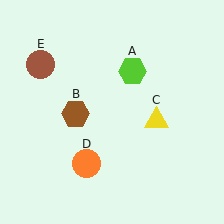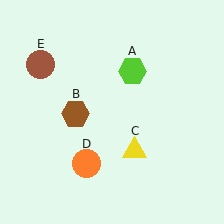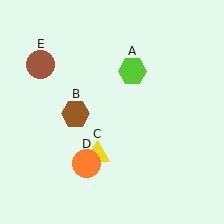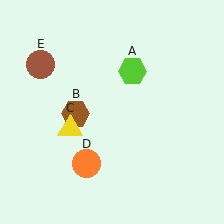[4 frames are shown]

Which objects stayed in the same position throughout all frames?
Lime hexagon (object A) and brown hexagon (object B) and orange circle (object D) and brown circle (object E) remained stationary.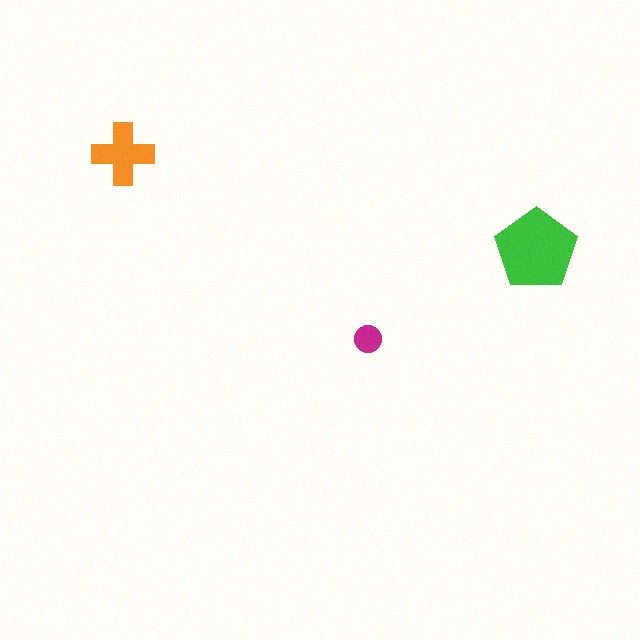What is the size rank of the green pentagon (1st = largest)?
1st.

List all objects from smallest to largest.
The magenta circle, the orange cross, the green pentagon.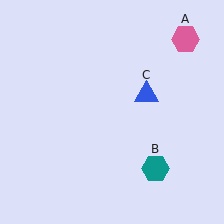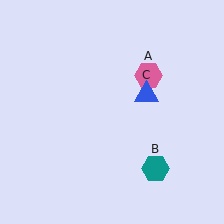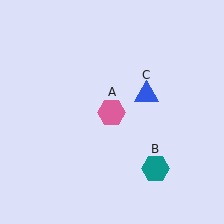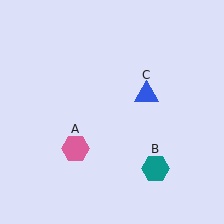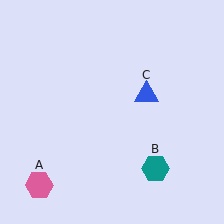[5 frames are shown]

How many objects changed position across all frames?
1 object changed position: pink hexagon (object A).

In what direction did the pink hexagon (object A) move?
The pink hexagon (object A) moved down and to the left.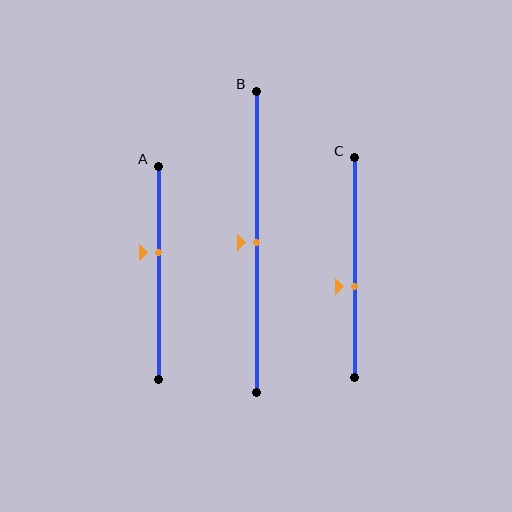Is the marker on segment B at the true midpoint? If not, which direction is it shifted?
Yes, the marker on segment B is at the true midpoint.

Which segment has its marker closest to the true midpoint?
Segment B has its marker closest to the true midpoint.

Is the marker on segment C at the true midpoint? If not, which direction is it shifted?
No, the marker on segment C is shifted downward by about 9% of the segment length.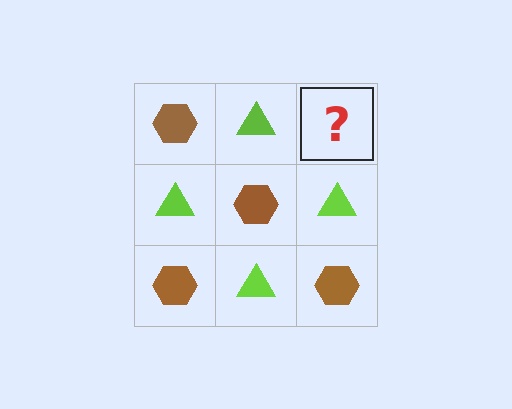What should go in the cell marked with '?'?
The missing cell should contain a brown hexagon.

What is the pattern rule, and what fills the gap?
The rule is that it alternates brown hexagon and lime triangle in a checkerboard pattern. The gap should be filled with a brown hexagon.